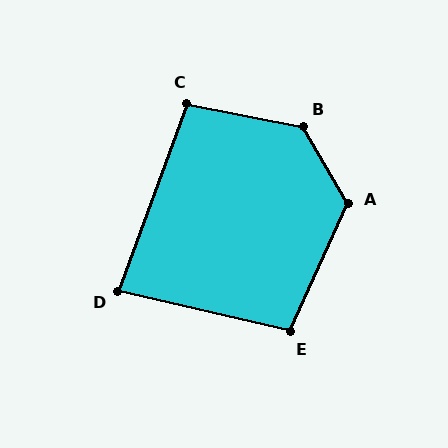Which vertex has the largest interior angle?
B, at approximately 131 degrees.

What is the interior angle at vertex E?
Approximately 101 degrees (obtuse).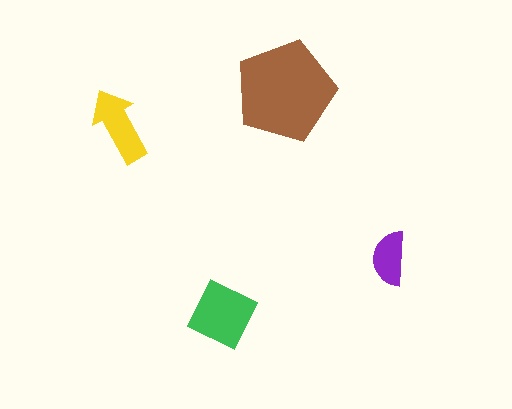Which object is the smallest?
The purple semicircle.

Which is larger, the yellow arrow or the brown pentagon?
The brown pentagon.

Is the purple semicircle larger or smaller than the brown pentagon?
Smaller.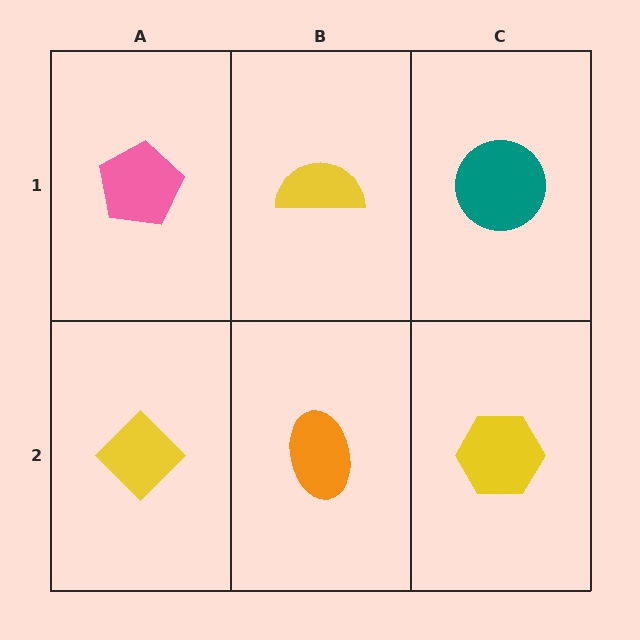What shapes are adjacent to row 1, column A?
A yellow diamond (row 2, column A), a yellow semicircle (row 1, column B).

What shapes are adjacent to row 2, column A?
A pink pentagon (row 1, column A), an orange ellipse (row 2, column B).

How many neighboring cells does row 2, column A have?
2.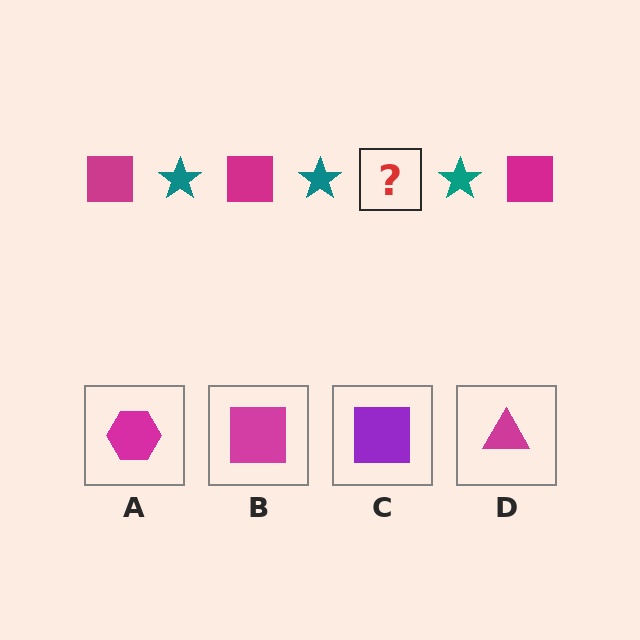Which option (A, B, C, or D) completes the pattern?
B.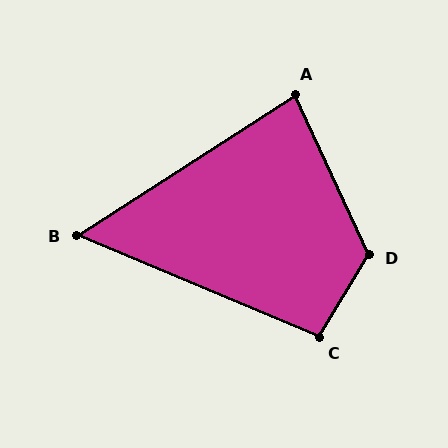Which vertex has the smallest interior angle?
B, at approximately 55 degrees.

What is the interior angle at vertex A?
Approximately 82 degrees (acute).